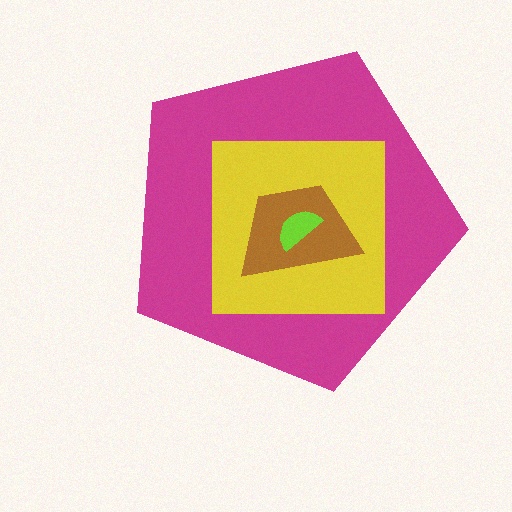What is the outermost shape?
The magenta pentagon.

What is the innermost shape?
The lime semicircle.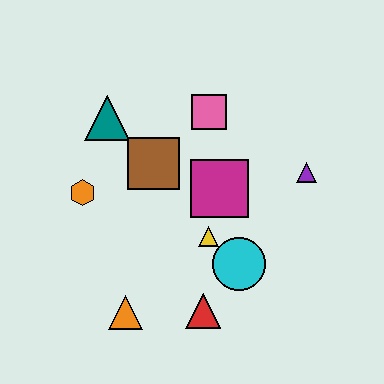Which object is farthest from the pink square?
The orange triangle is farthest from the pink square.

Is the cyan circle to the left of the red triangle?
No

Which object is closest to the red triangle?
The cyan circle is closest to the red triangle.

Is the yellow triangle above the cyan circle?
Yes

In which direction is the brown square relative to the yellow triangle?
The brown square is above the yellow triangle.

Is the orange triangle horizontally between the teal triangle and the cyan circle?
Yes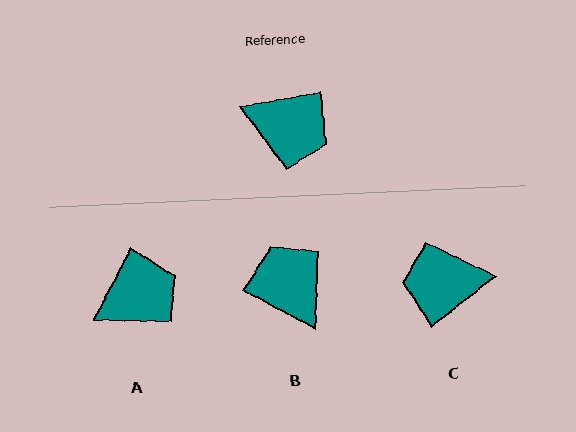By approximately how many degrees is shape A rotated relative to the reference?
Approximately 53 degrees counter-clockwise.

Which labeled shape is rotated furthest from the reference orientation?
C, about 152 degrees away.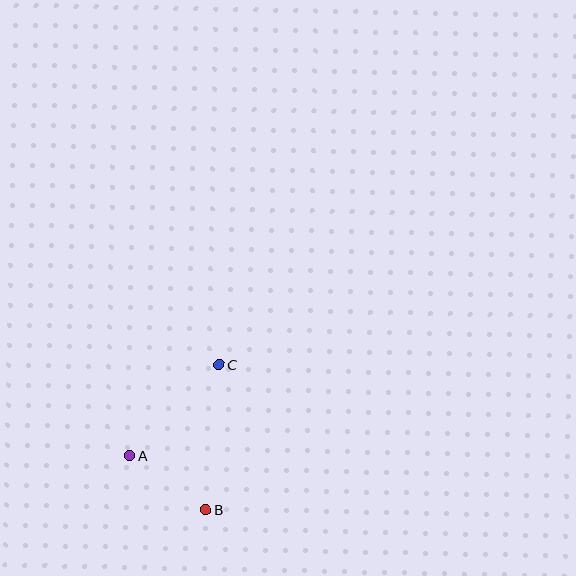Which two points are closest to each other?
Points A and B are closest to each other.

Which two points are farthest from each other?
Points B and C are farthest from each other.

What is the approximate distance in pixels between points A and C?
The distance between A and C is approximately 128 pixels.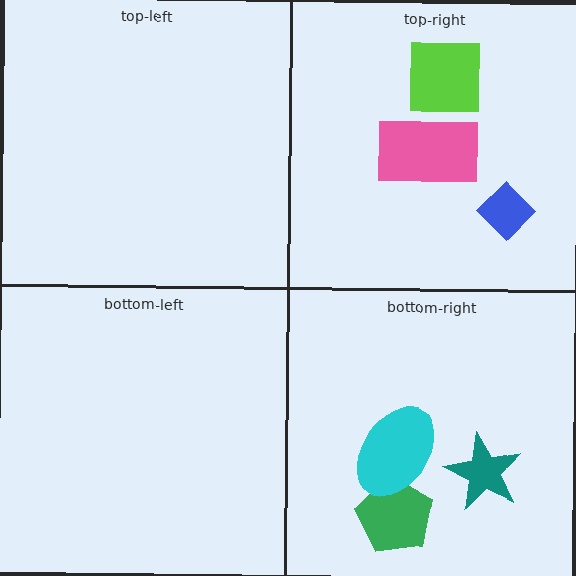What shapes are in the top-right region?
The blue diamond, the lime square, the pink rectangle.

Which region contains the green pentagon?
The bottom-right region.